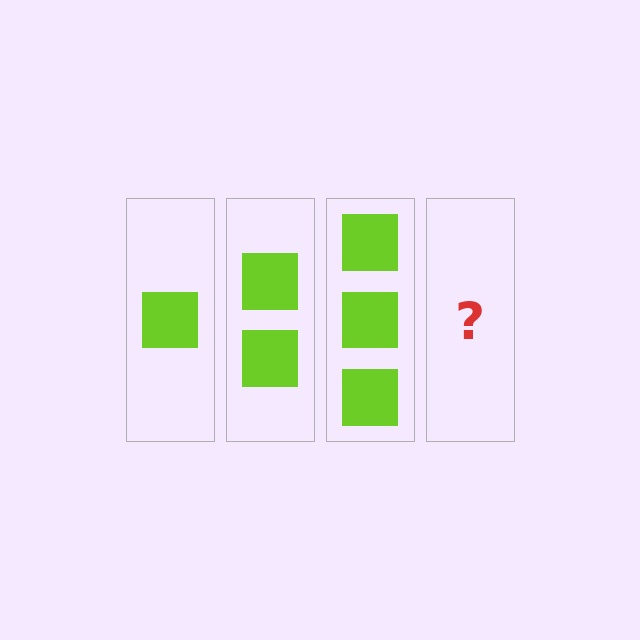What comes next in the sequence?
The next element should be 4 squares.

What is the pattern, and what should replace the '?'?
The pattern is that each step adds one more square. The '?' should be 4 squares.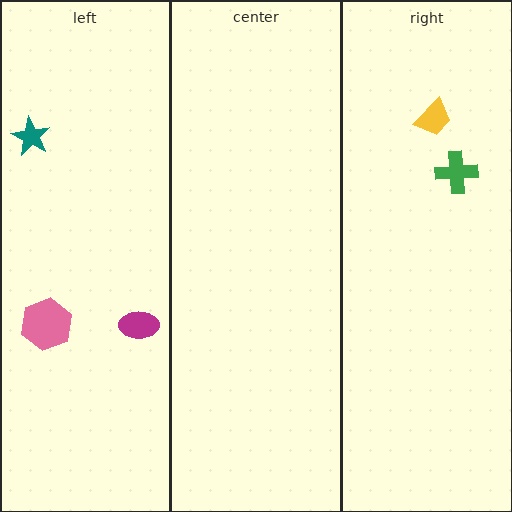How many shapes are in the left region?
3.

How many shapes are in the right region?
2.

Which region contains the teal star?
The left region.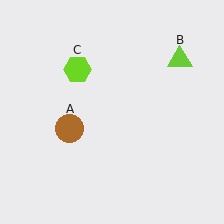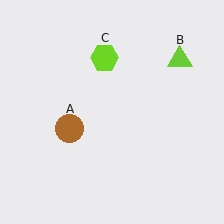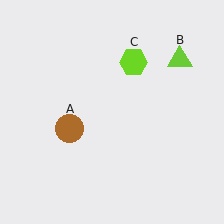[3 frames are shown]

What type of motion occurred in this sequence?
The lime hexagon (object C) rotated clockwise around the center of the scene.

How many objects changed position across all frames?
1 object changed position: lime hexagon (object C).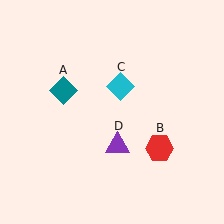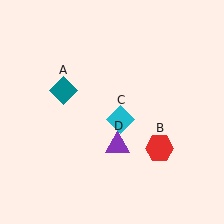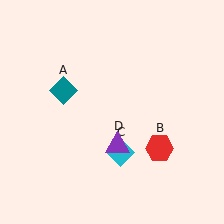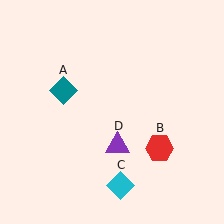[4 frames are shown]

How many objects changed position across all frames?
1 object changed position: cyan diamond (object C).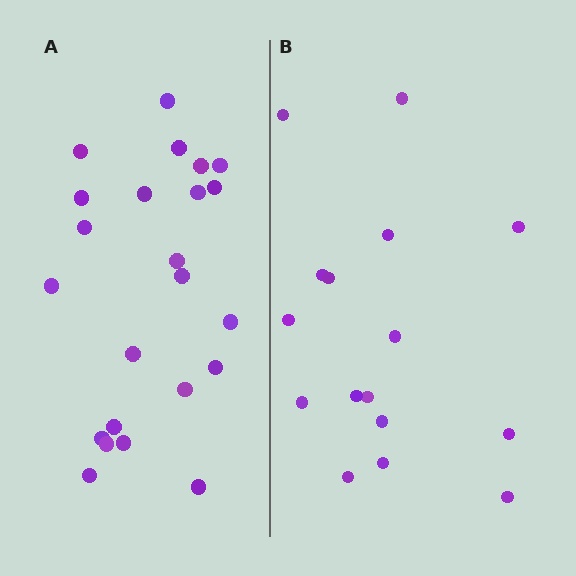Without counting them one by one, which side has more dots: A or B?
Region A (the left region) has more dots.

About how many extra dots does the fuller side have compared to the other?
Region A has roughly 8 or so more dots than region B.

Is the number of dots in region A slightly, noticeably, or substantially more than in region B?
Region A has noticeably more, but not dramatically so. The ratio is roughly 1.4 to 1.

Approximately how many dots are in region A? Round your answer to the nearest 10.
About 20 dots. (The exact count is 23, which rounds to 20.)